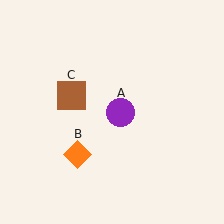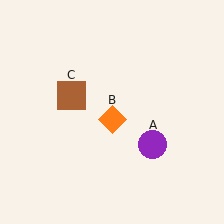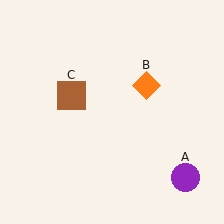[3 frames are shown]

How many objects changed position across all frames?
2 objects changed position: purple circle (object A), orange diamond (object B).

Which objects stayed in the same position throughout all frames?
Brown square (object C) remained stationary.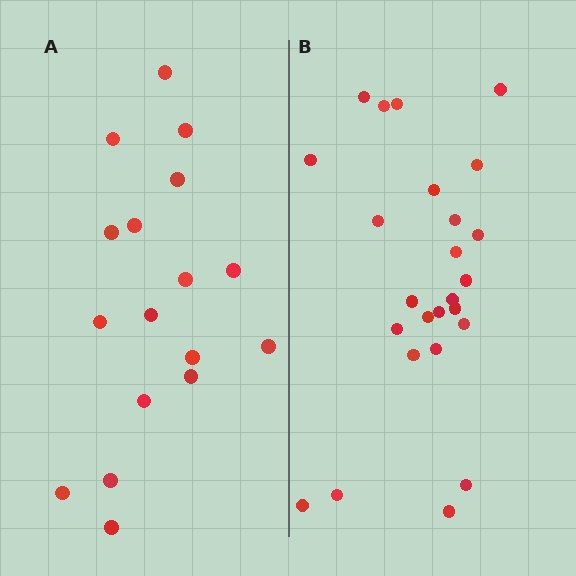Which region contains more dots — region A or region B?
Region B (the right region) has more dots.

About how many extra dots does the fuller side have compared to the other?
Region B has roughly 8 or so more dots than region A.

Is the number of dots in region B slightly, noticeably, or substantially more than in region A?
Region B has substantially more. The ratio is roughly 1.5 to 1.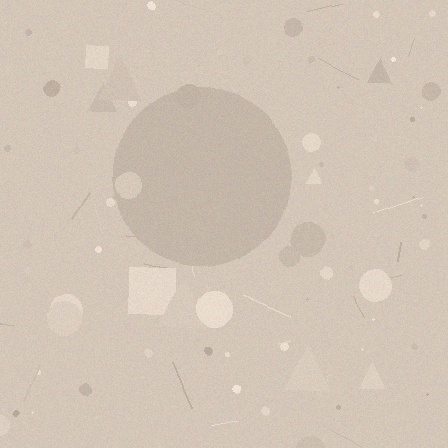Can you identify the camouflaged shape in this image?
The camouflaged shape is a circle.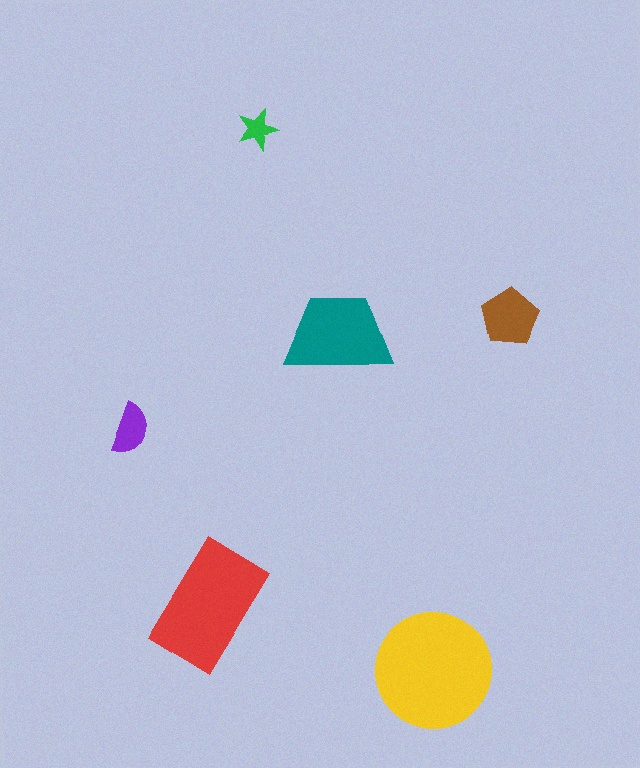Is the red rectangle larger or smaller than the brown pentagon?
Larger.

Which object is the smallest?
The green star.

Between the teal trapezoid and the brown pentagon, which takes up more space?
The teal trapezoid.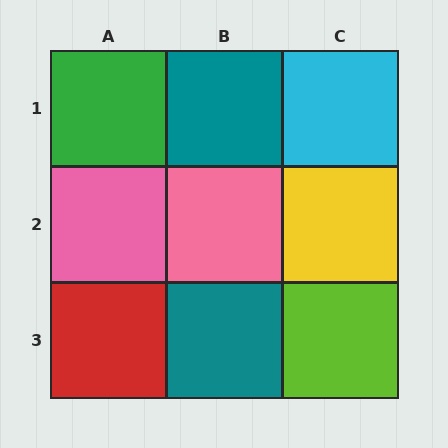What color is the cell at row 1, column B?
Teal.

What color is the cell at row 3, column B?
Teal.